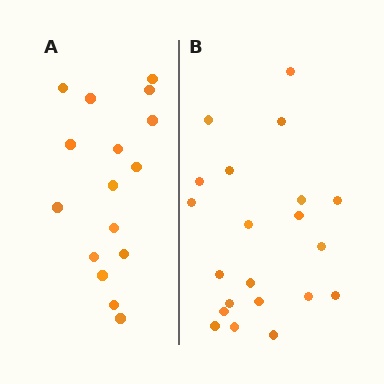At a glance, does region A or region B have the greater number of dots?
Region B (the right region) has more dots.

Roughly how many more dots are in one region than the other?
Region B has about 5 more dots than region A.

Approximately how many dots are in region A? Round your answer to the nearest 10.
About 20 dots. (The exact count is 16, which rounds to 20.)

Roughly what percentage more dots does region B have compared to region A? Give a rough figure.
About 30% more.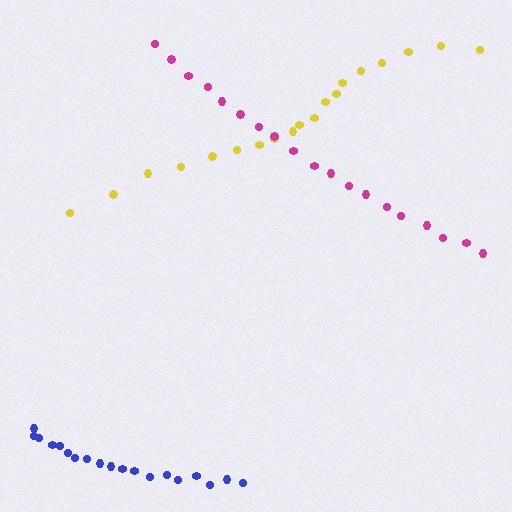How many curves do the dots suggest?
There are 3 distinct paths.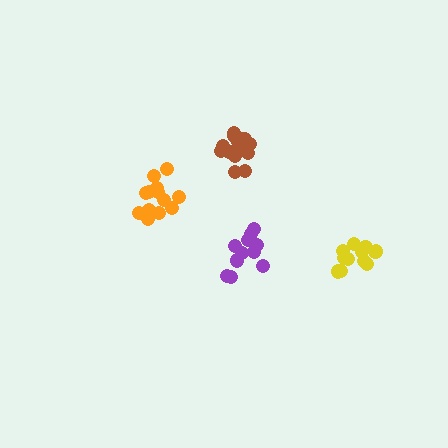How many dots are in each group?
Group 1: 17 dots, Group 2: 15 dots, Group 3: 12 dots, Group 4: 11 dots (55 total).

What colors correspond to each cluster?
The clusters are colored: brown, orange, yellow, purple.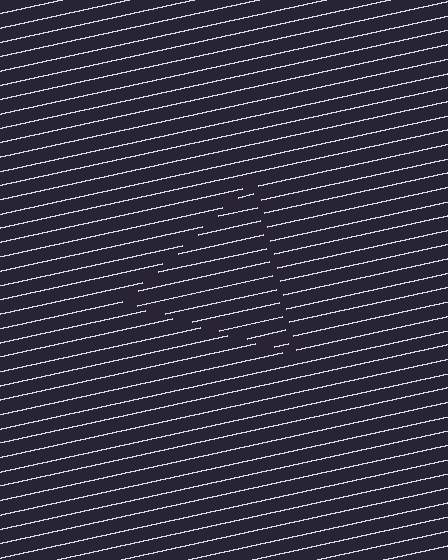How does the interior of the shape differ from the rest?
The interior of the shape contains the same grating, shifted by half a period — the contour is defined by the phase discontinuity where line-ends from the inner and outer gratings abut.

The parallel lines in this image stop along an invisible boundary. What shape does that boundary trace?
An illusory triangle. The interior of the shape contains the same grating, shifted by half a period — the contour is defined by the phase discontinuity where line-ends from the inner and outer gratings abut.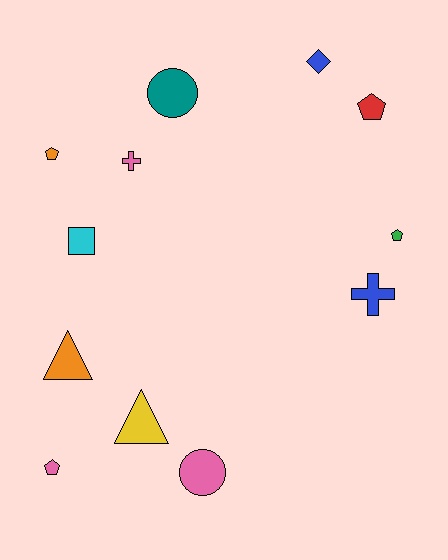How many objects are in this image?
There are 12 objects.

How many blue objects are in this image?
There are 2 blue objects.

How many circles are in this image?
There are 2 circles.